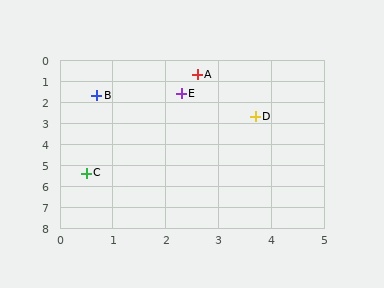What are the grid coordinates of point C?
Point C is at approximately (0.5, 5.4).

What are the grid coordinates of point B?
Point B is at approximately (0.7, 1.7).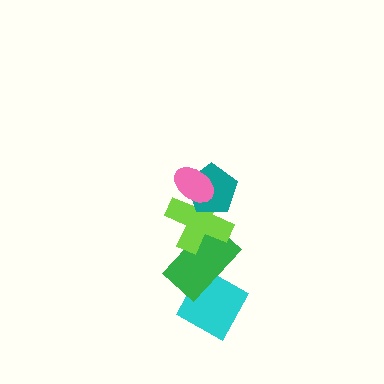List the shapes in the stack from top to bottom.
From top to bottom: the pink ellipse, the teal pentagon, the lime cross, the green rectangle, the cyan diamond.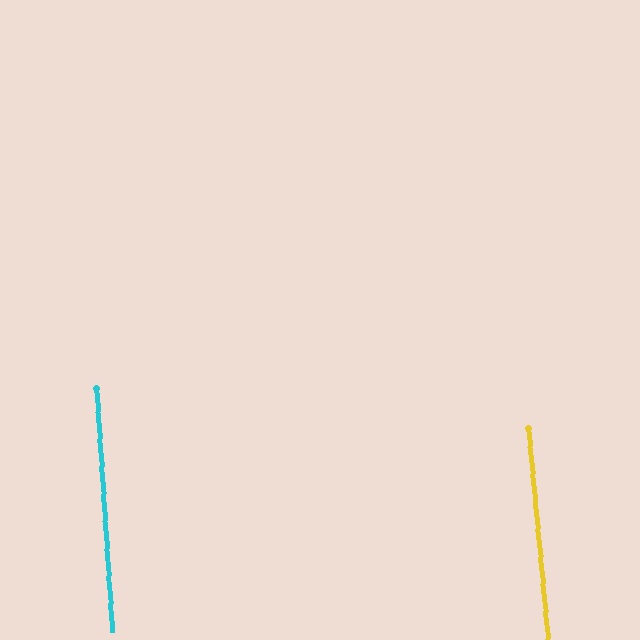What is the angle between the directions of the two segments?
Approximately 2 degrees.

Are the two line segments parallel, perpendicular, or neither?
Parallel — their directions differ by only 1.6°.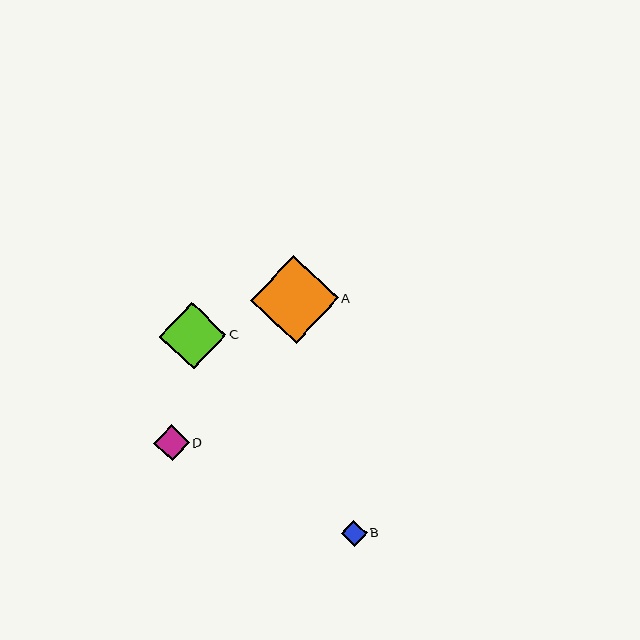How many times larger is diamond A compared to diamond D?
Diamond A is approximately 2.4 times the size of diamond D.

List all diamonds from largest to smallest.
From largest to smallest: A, C, D, B.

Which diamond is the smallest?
Diamond B is the smallest with a size of approximately 26 pixels.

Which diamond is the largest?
Diamond A is the largest with a size of approximately 88 pixels.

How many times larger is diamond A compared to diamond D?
Diamond A is approximately 2.4 times the size of diamond D.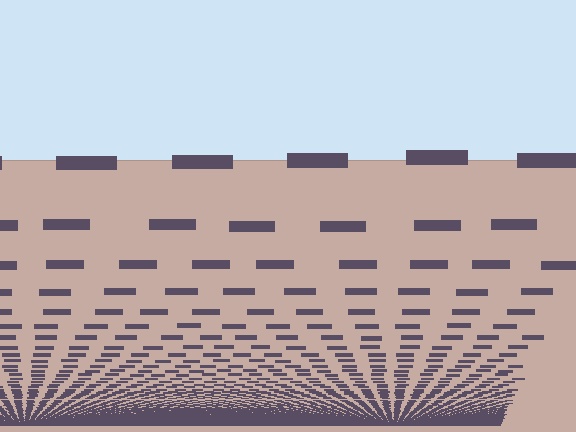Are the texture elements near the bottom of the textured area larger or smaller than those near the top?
Smaller. The gradient is inverted — elements near the bottom are smaller and denser.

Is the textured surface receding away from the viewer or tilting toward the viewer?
The surface appears to tilt toward the viewer. Texture elements get larger and sparser toward the top.